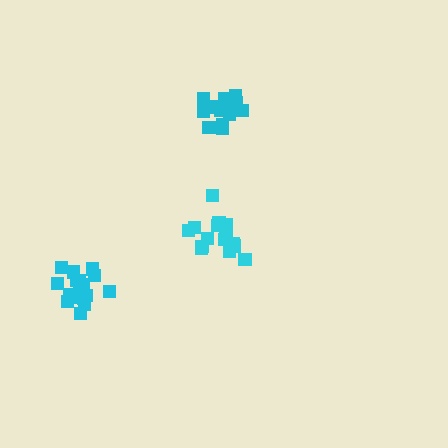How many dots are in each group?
Group 1: 14 dots, Group 2: 17 dots, Group 3: 17 dots (48 total).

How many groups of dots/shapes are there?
There are 3 groups.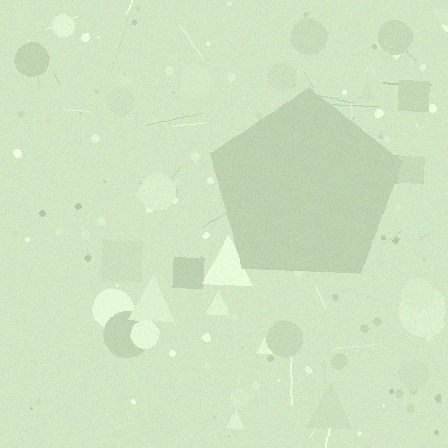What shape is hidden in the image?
A pentagon is hidden in the image.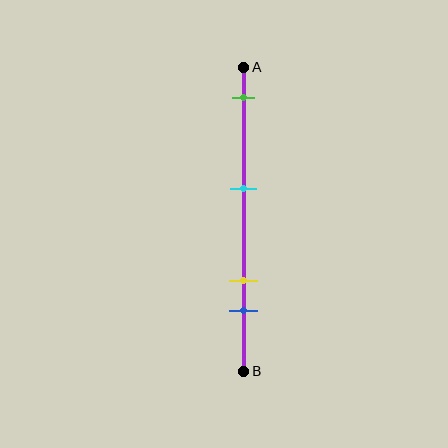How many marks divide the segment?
There are 4 marks dividing the segment.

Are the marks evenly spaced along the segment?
No, the marks are not evenly spaced.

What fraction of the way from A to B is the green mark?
The green mark is approximately 10% (0.1) of the way from A to B.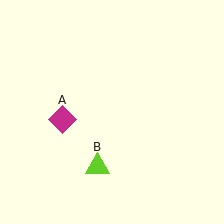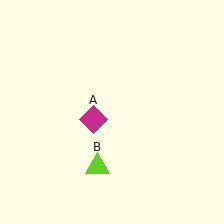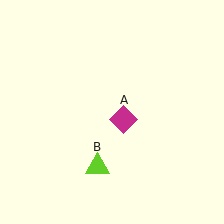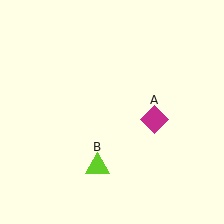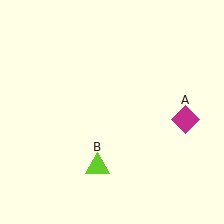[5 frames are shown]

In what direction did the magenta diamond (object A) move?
The magenta diamond (object A) moved right.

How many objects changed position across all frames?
1 object changed position: magenta diamond (object A).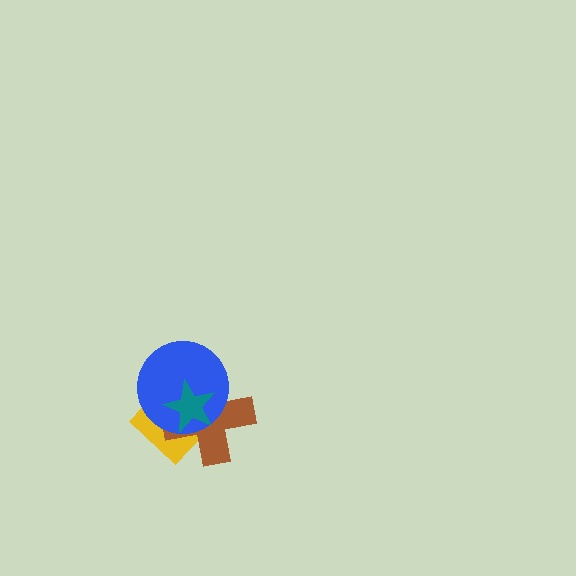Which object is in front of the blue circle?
The teal star is in front of the blue circle.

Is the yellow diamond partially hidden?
Yes, it is partially covered by another shape.